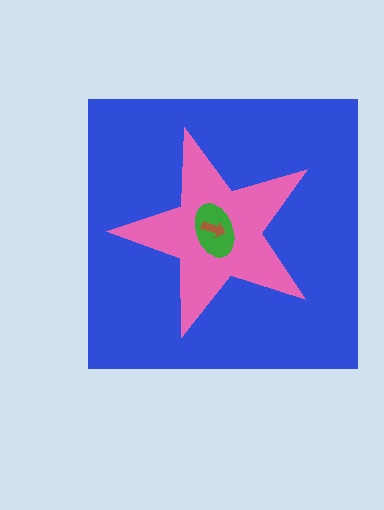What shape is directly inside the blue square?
The pink star.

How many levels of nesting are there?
4.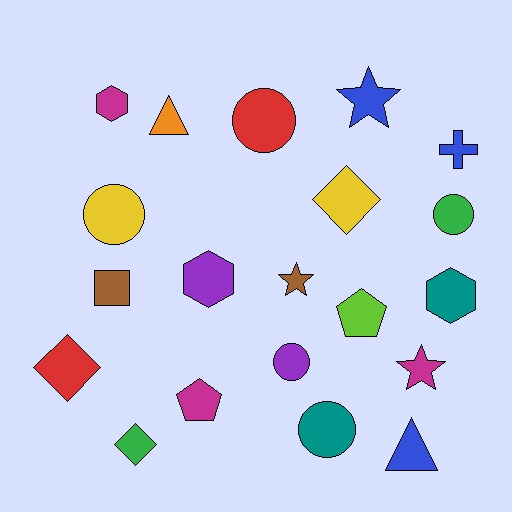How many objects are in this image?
There are 20 objects.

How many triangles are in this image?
There are 2 triangles.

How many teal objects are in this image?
There are 2 teal objects.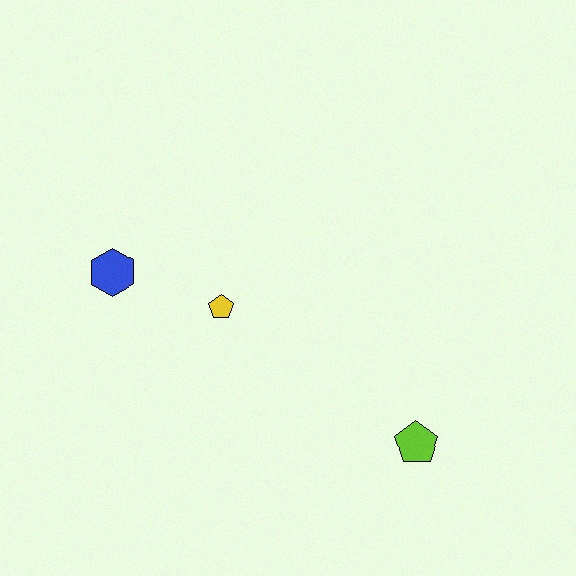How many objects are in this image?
There are 3 objects.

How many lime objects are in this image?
There is 1 lime object.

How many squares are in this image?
There are no squares.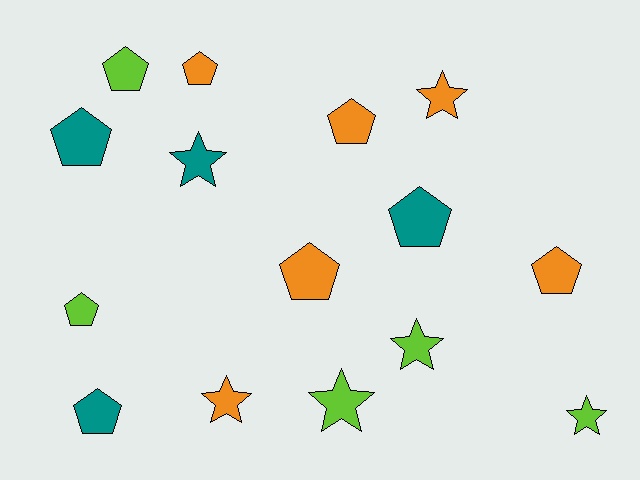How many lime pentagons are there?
There are 2 lime pentagons.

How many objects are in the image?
There are 15 objects.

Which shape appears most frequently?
Pentagon, with 9 objects.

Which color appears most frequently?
Orange, with 6 objects.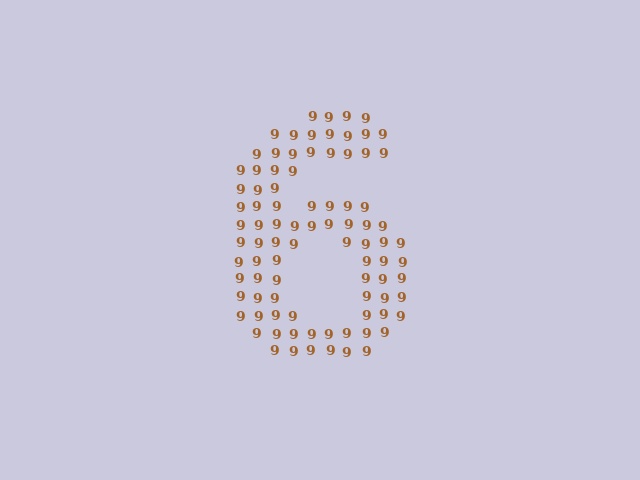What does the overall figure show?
The overall figure shows the digit 6.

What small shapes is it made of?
It is made of small digit 9's.